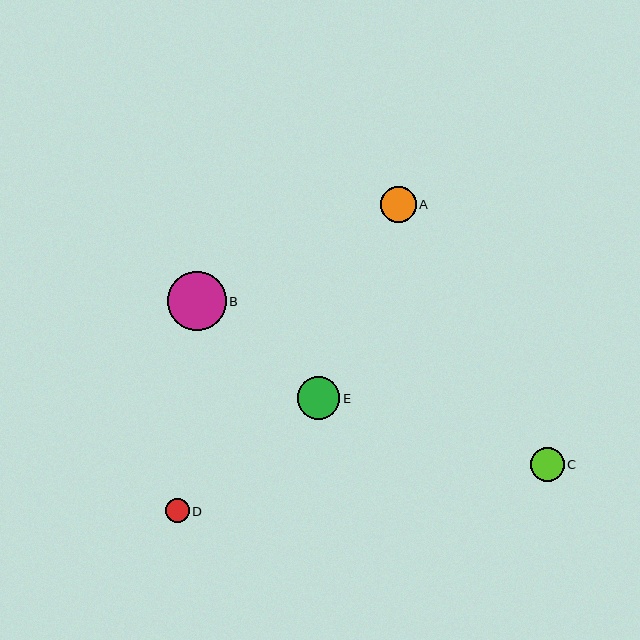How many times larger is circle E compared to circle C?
Circle E is approximately 1.3 times the size of circle C.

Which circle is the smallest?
Circle D is the smallest with a size of approximately 24 pixels.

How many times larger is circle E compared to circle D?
Circle E is approximately 1.8 times the size of circle D.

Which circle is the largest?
Circle B is the largest with a size of approximately 59 pixels.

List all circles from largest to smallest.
From largest to smallest: B, E, A, C, D.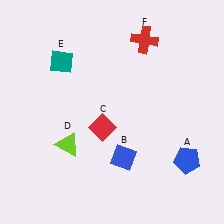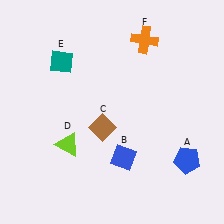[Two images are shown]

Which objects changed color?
C changed from red to brown. F changed from red to orange.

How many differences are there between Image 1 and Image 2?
There are 2 differences between the two images.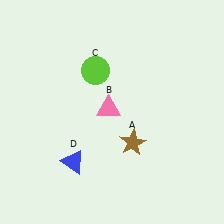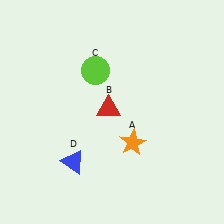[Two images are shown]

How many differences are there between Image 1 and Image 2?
There are 2 differences between the two images.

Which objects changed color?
A changed from brown to orange. B changed from pink to red.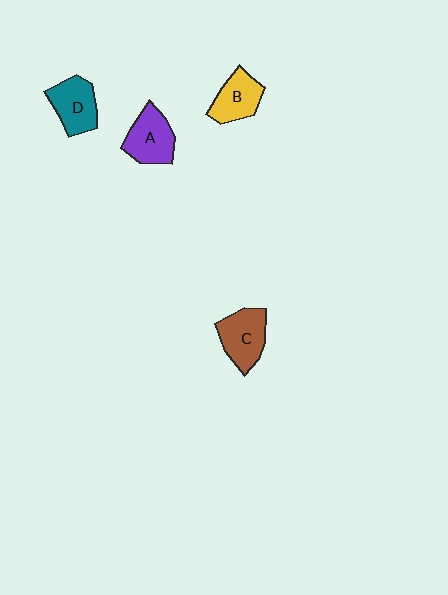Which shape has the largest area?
Shape C (brown).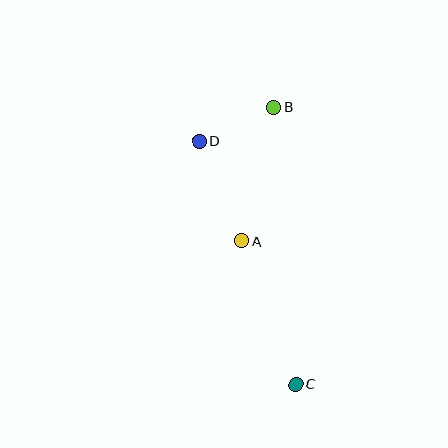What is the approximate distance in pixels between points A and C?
The distance between A and C is approximately 153 pixels.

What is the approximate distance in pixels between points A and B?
The distance between A and B is approximately 138 pixels.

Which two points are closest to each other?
Points B and D are closest to each other.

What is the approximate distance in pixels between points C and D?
The distance between C and D is approximately 262 pixels.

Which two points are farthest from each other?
Points B and C are farthest from each other.